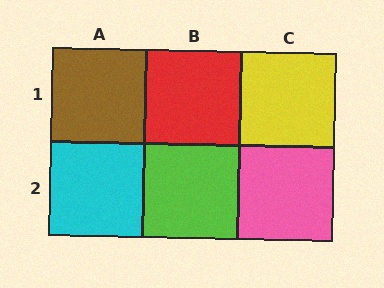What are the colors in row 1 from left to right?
Brown, red, yellow.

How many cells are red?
1 cell is red.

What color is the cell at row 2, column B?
Lime.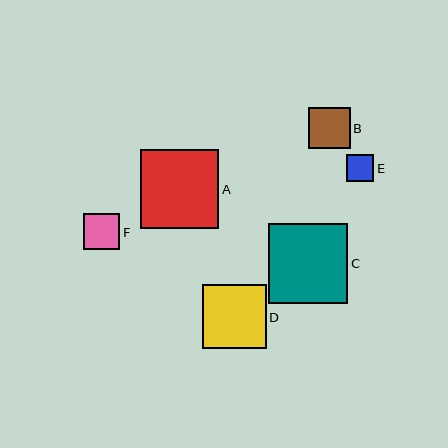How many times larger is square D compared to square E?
Square D is approximately 2.4 times the size of square E.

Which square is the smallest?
Square E is the smallest with a size of approximately 27 pixels.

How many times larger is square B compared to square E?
Square B is approximately 1.5 times the size of square E.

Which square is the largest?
Square C is the largest with a size of approximately 80 pixels.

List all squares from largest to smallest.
From largest to smallest: C, A, D, B, F, E.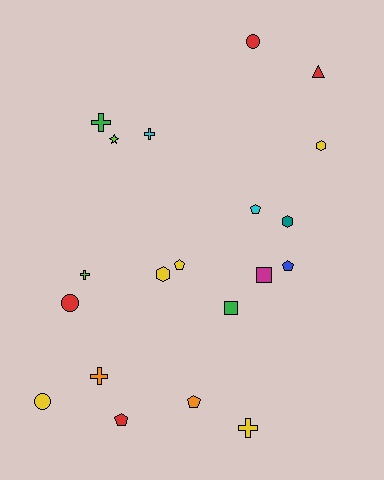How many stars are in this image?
There is 1 star.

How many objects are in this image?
There are 20 objects.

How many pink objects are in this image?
There are no pink objects.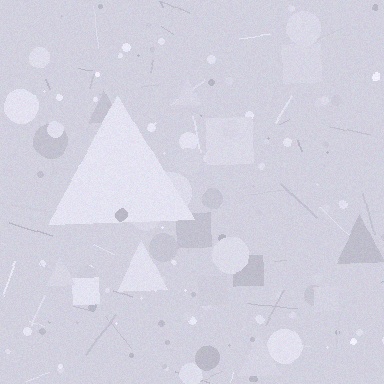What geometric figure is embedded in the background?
A triangle is embedded in the background.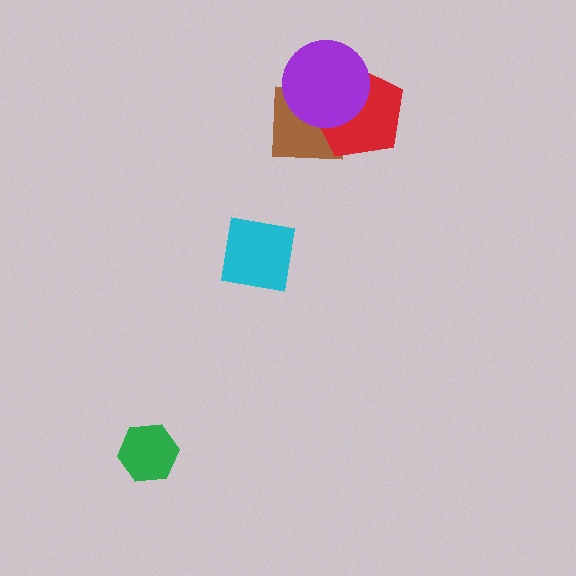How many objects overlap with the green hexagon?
0 objects overlap with the green hexagon.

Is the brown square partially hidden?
Yes, it is partially covered by another shape.